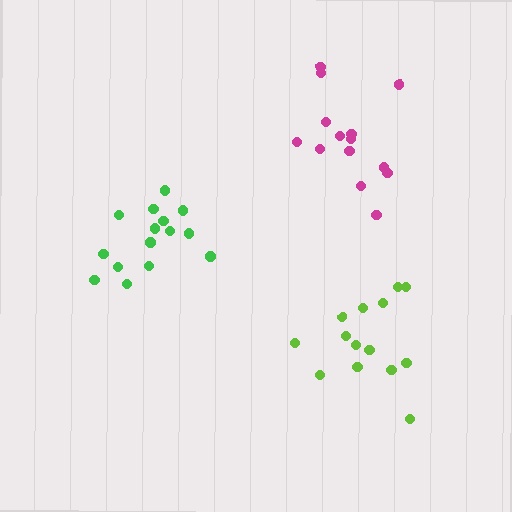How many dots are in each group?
Group 1: 15 dots, Group 2: 14 dots, Group 3: 14 dots (43 total).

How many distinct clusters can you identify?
There are 3 distinct clusters.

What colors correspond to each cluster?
The clusters are colored: green, magenta, lime.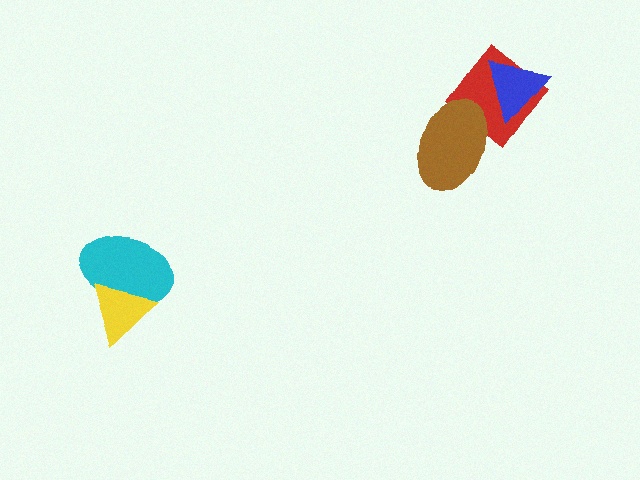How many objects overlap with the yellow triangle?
1 object overlaps with the yellow triangle.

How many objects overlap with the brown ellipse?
1 object overlaps with the brown ellipse.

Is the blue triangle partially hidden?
No, no other shape covers it.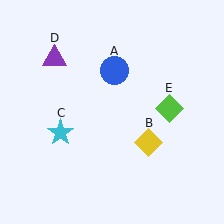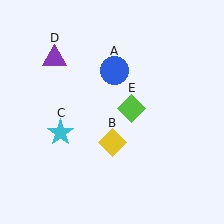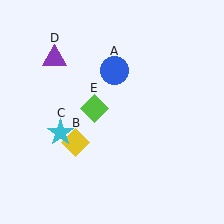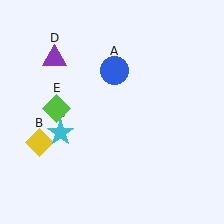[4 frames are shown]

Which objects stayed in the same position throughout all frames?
Blue circle (object A) and cyan star (object C) and purple triangle (object D) remained stationary.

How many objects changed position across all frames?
2 objects changed position: yellow diamond (object B), lime diamond (object E).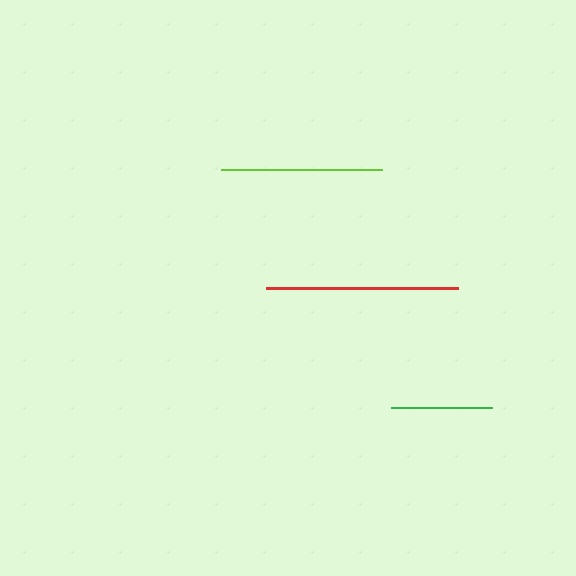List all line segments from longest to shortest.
From longest to shortest: red, lime, green.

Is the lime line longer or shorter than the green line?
The lime line is longer than the green line.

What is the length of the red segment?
The red segment is approximately 192 pixels long.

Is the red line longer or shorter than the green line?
The red line is longer than the green line.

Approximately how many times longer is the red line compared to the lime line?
The red line is approximately 1.2 times the length of the lime line.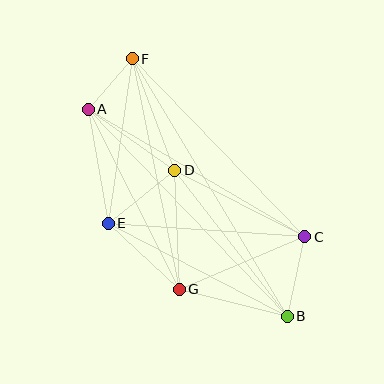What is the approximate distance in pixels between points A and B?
The distance between A and B is approximately 287 pixels.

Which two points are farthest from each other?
Points B and F are farthest from each other.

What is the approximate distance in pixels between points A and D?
The distance between A and D is approximately 106 pixels.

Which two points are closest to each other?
Points A and F are closest to each other.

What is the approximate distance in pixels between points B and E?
The distance between B and E is approximately 202 pixels.